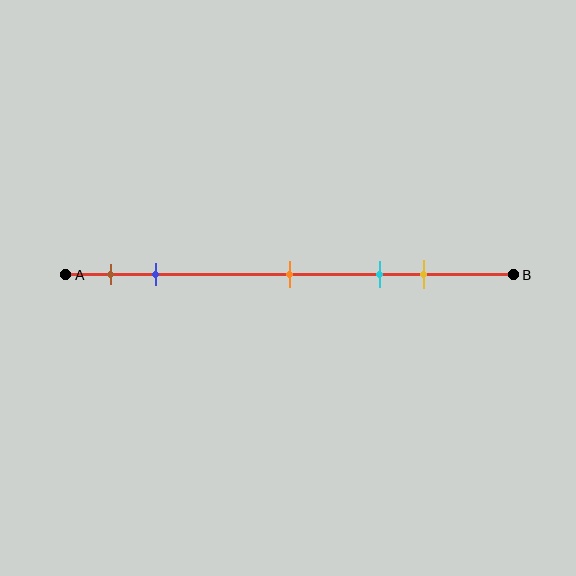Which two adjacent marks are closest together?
The brown and blue marks are the closest adjacent pair.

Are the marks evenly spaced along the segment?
No, the marks are not evenly spaced.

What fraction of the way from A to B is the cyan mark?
The cyan mark is approximately 70% (0.7) of the way from A to B.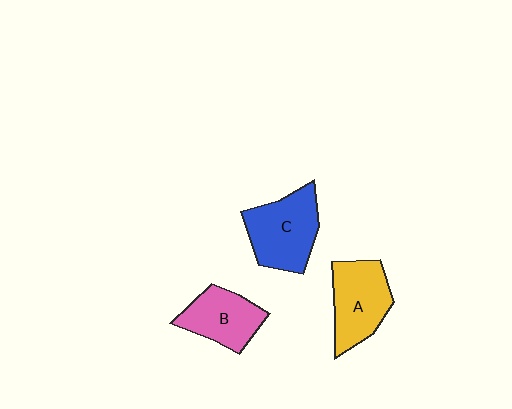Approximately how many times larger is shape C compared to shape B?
Approximately 1.3 times.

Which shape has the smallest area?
Shape B (pink).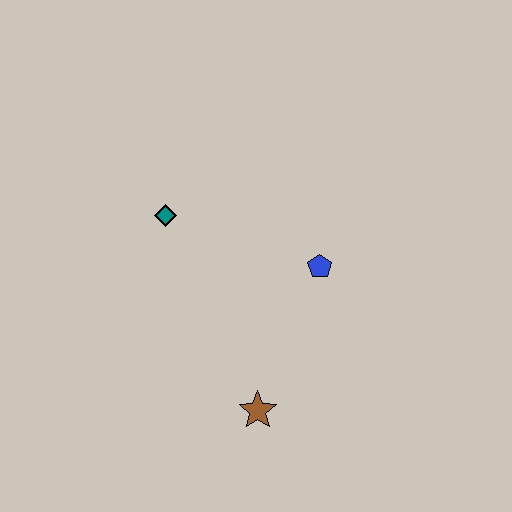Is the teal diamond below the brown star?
No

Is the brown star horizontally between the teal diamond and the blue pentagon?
Yes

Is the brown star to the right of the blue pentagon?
No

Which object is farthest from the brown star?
The teal diamond is farthest from the brown star.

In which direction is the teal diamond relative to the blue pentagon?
The teal diamond is to the left of the blue pentagon.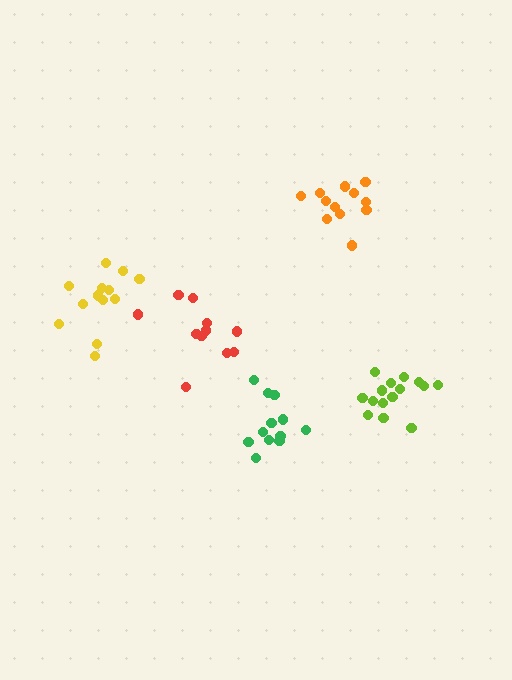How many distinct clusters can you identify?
There are 5 distinct clusters.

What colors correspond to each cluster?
The clusters are colored: yellow, green, lime, orange, red.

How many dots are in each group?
Group 1: 13 dots, Group 2: 12 dots, Group 3: 15 dots, Group 4: 12 dots, Group 5: 11 dots (63 total).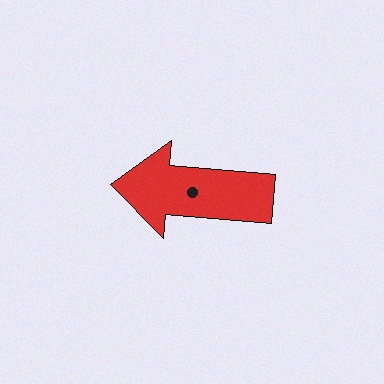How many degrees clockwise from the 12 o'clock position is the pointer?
Approximately 275 degrees.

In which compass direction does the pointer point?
West.